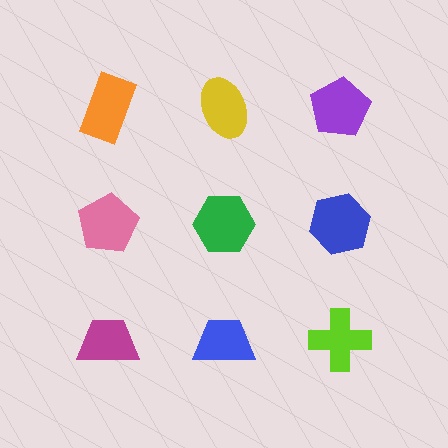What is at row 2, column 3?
A blue hexagon.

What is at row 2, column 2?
A green hexagon.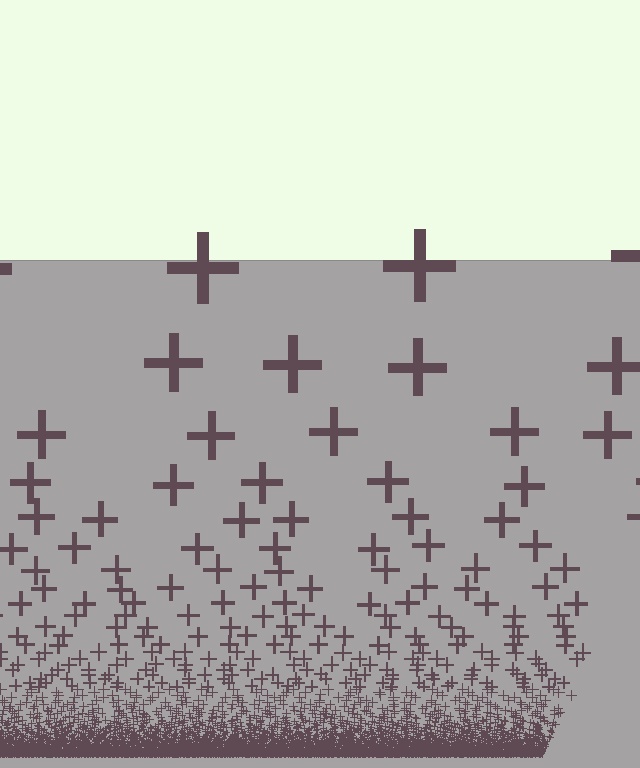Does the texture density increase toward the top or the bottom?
Density increases toward the bottom.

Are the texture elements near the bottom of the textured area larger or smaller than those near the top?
Smaller. The gradient is inverted — elements near the bottom are smaller and denser.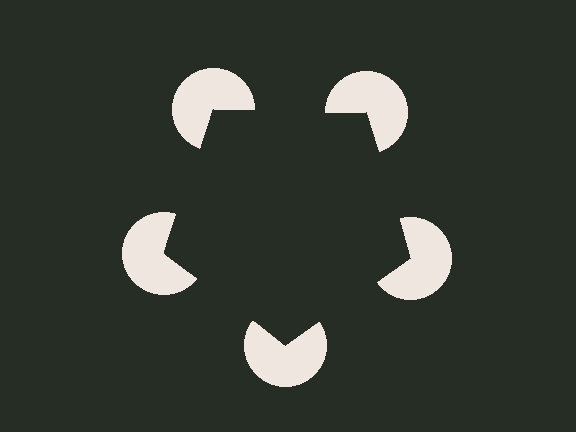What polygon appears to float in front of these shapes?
An illusory pentagon — its edges are inferred from the aligned wedge cuts in the pac-man discs, not physically drawn.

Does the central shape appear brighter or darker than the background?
It typically appears slightly darker than the background, even though no actual brightness change is drawn.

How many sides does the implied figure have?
5 sides.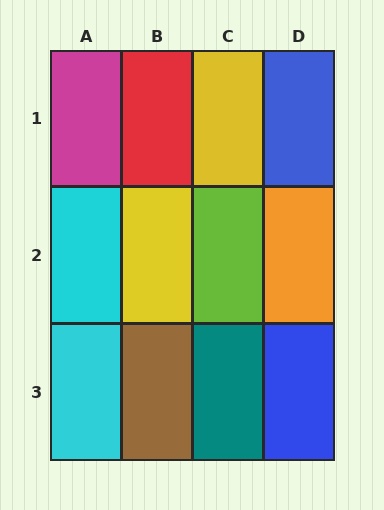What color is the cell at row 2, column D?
Orange.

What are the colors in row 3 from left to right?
Cyan, brown, teal, blue.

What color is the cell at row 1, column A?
Magenta.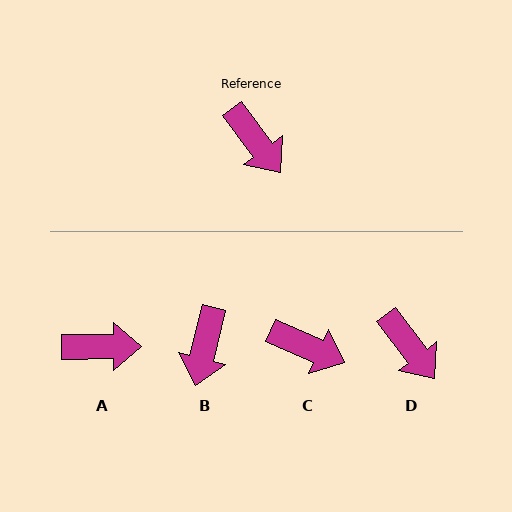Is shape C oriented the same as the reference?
No, it is off by about 29 degrees.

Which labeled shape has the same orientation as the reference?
D.